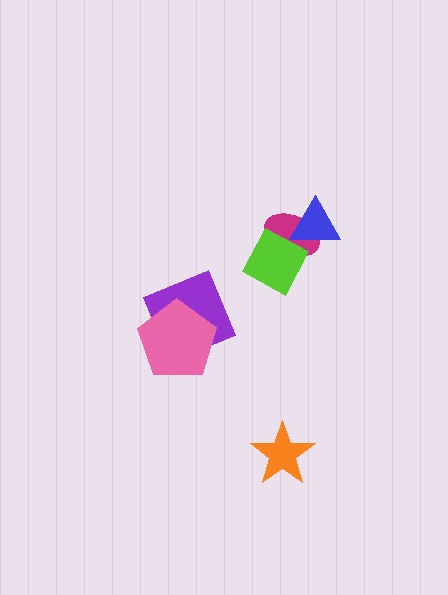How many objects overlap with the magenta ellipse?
2 objects overlap with the magenta ellipse.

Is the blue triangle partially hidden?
Yes, it is partially covered by another shape.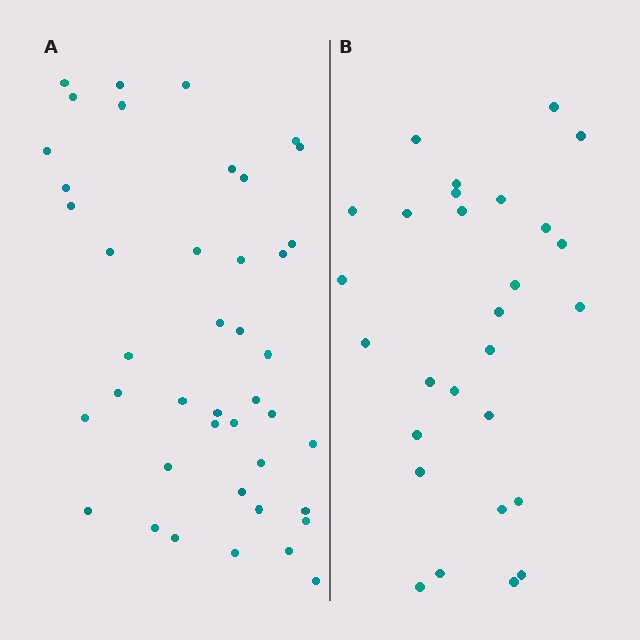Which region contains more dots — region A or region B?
Region A (the left region) has more dots.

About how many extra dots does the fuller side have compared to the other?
Region A has approximately 15 more dots than region B.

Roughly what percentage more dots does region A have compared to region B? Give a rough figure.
About 50% more.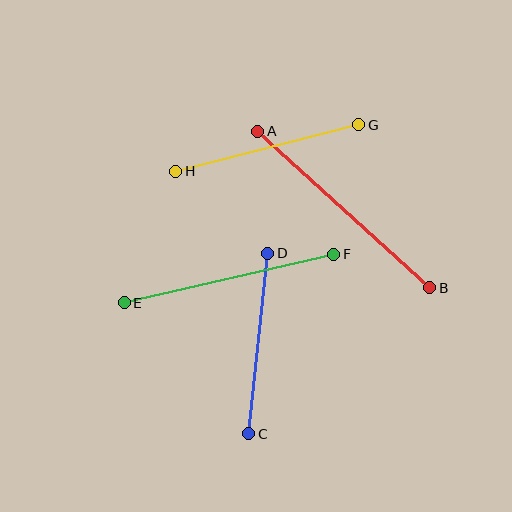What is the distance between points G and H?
The distance is approximately 189 pixels.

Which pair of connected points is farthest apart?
Points A and B are farthest apart.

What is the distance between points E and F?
The distance is approximately 215 pixels.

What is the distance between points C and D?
The distance is approximately 182 pixels.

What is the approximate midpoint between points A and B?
The midpoint is at approximately (344, 210) pixels.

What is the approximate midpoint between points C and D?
The midpoint is at approximately (258, 344) pixels.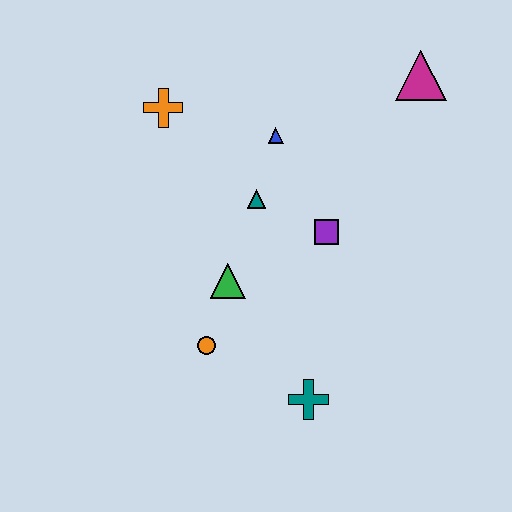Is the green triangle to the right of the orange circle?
Yes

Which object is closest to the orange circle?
The green triangle is closest to the orange circle.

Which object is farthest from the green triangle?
The magenta triangle is farthest from the green triangle.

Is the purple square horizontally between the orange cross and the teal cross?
No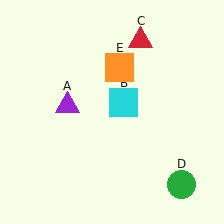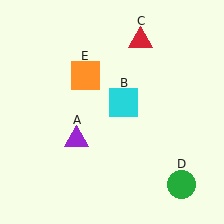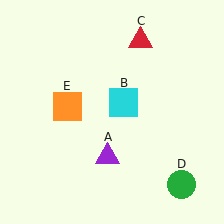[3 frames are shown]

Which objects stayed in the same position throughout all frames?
Cyan square (object B) and red triangle (object C) and green circle (object D) remained stationary.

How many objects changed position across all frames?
2 objects changed position: purple triangle (object A), orange square (object E).